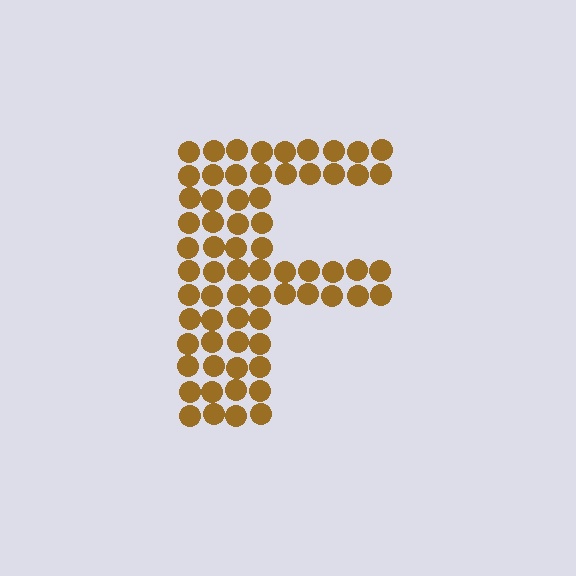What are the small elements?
The small elements are circles.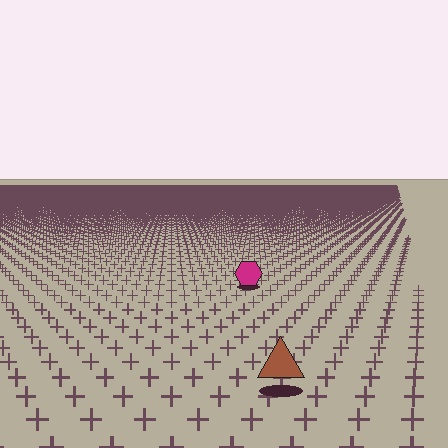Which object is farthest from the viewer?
The magenta hexagon is farthest from the viewer. It appears smaller and the ground texture around it is denser.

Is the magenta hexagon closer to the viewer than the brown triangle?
No. The brown triangle is closer — you can tell from the texture gradient: the ground texture is coarser near it.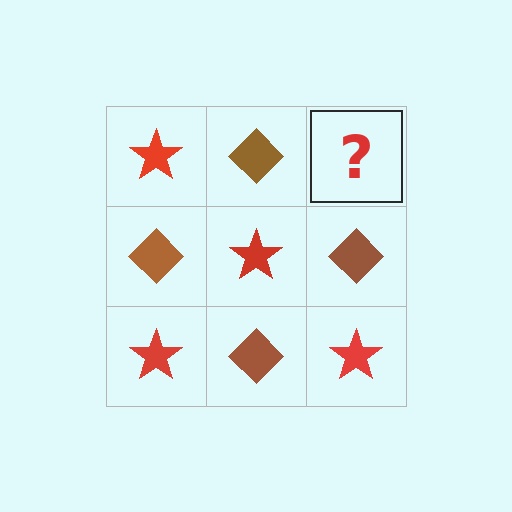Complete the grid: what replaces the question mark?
The question mark should be replaced with a red star.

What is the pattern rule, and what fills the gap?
The rule is that it alternates red star and brown diamond in a checkerboard pattern. The gap should be filled with a red star.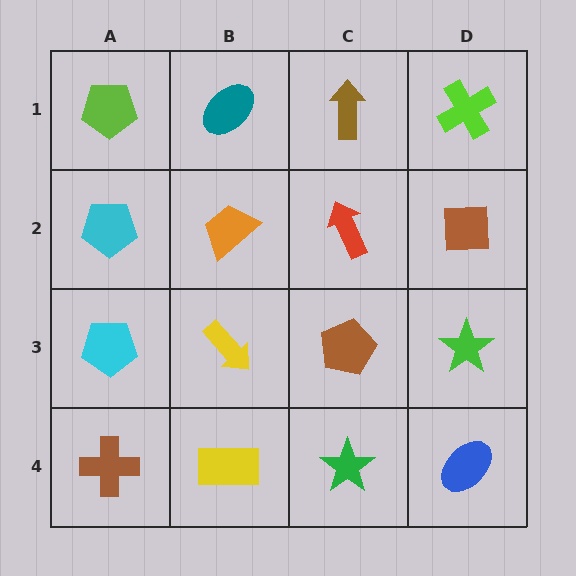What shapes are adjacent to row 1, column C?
A red arrow (row 2, column C), a teal ellipse (row 1, column B), a lime cross (row 1, column D).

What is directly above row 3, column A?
A cyan pentagon.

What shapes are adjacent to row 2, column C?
A brown arrow (row 1, column C), a brown pentagon (row 3, column C), an orange trapezoid (row 2, column B), a brown square (row 2, column D).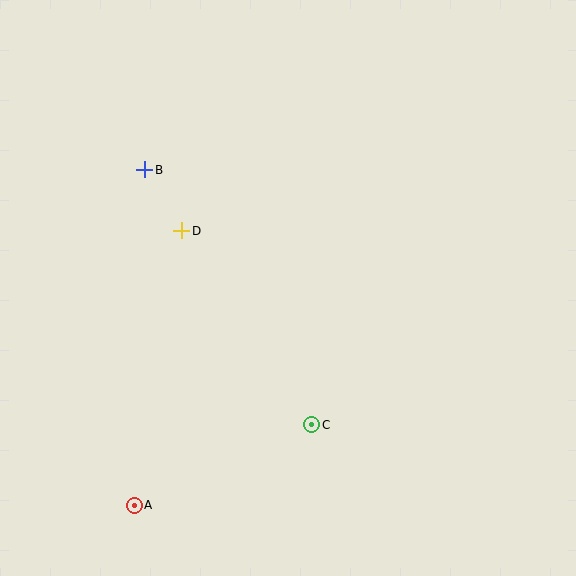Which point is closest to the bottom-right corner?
Point C is closest to the bottom-right corner.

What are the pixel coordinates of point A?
Point A is at (134, 505).